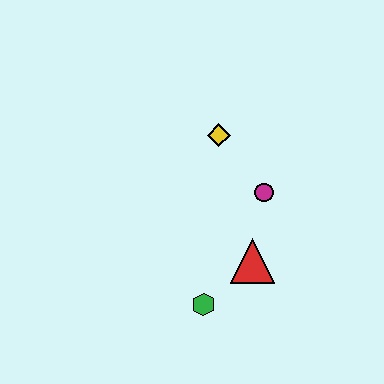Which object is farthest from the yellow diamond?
The green hexagon is farthest from the yellow diamond.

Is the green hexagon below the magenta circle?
Yes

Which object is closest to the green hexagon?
The red triangle is closest to the green hexagon.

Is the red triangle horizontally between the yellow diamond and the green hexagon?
No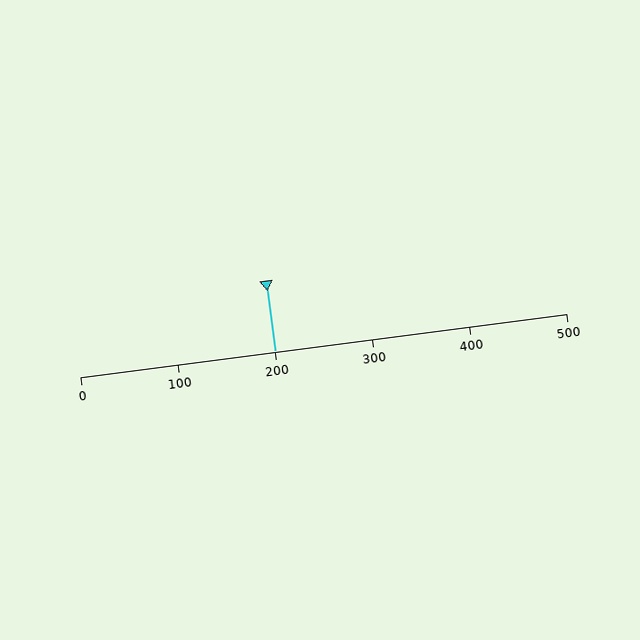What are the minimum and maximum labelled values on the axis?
The axis runs from 0 to 500.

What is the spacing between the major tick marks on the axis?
The major ticks are spaced 100 apart.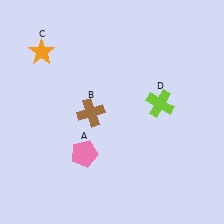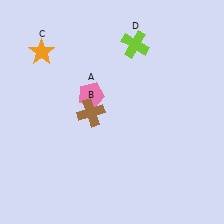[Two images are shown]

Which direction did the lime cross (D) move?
The lime cross (D) moved up.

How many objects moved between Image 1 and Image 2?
2 objects moved between the two images.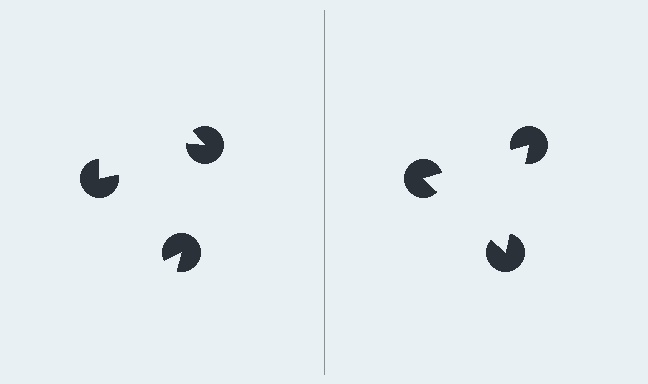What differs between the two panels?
The pac-man discs are positioned identically on both sides; only the wedge orientations differ. On the right they align to a triangle; on the left they are misaligned.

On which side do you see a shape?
An illusory triangle appears on the right side. On the left side the wedge cuts are rotated, so no coherent shape forms.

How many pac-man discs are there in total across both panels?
6 — 3 on each side.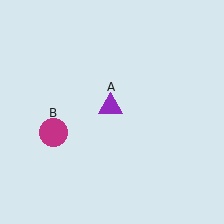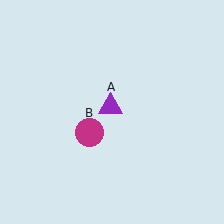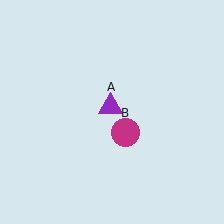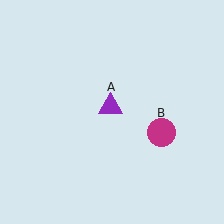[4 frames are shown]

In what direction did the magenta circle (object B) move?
The magenta circle (object B) moved right.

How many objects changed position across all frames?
1 object changed position: magenta circle (object B).